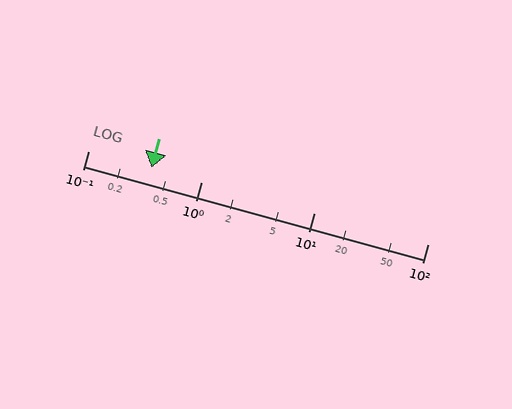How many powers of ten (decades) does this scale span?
The scale spans 3 decades, from 0.1 to 100.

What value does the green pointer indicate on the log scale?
The pointer indicates approximately 0.36.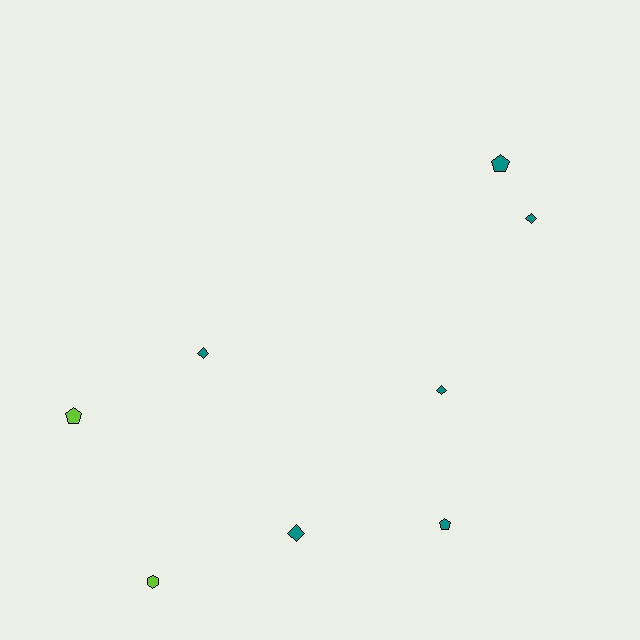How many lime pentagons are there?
There is 1 lime pentagon.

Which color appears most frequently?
Teal, with 6 objects.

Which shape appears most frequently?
Diamond, with 4 objects.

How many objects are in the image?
There are 8 objects.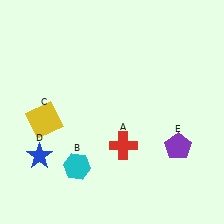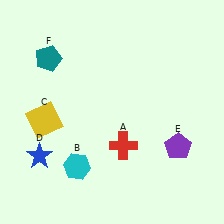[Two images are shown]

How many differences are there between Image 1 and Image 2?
There is 1 difference between the two images.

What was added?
A teal pentagon (F) was added in Image 2.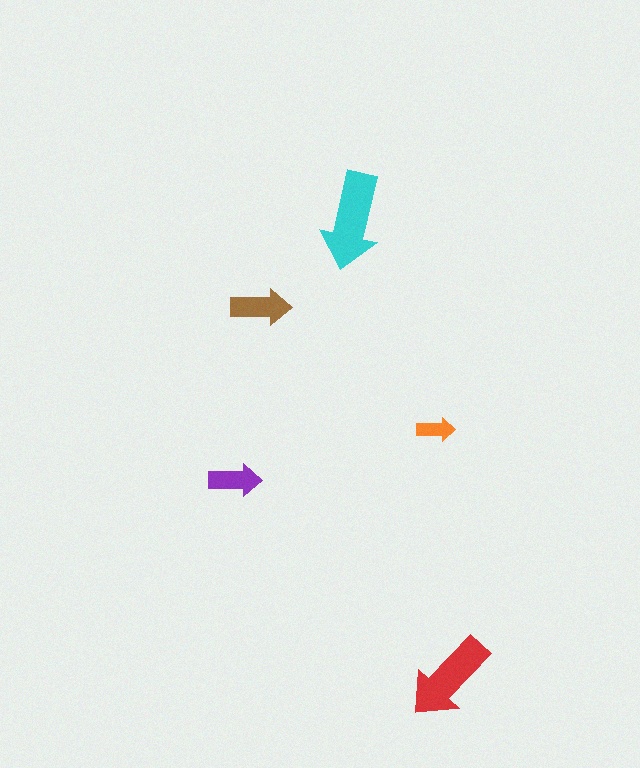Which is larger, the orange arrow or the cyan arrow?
The cyan one.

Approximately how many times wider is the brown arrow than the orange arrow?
About 1.5 times wider.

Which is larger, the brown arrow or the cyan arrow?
The cyan one.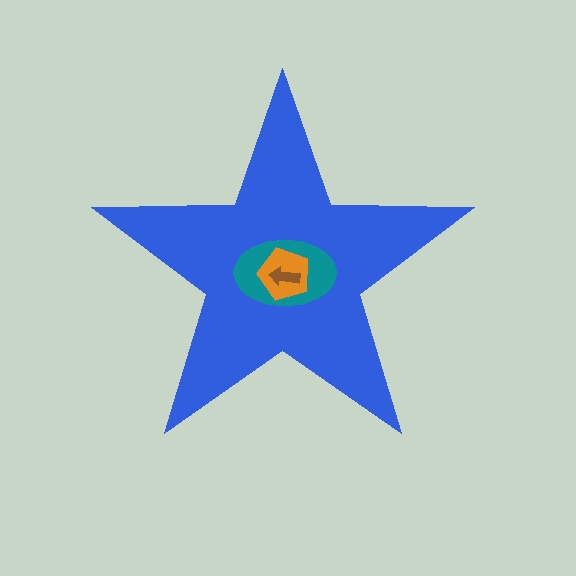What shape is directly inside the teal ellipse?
The orange pentagon.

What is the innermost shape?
The brown arrow.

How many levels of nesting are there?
4.